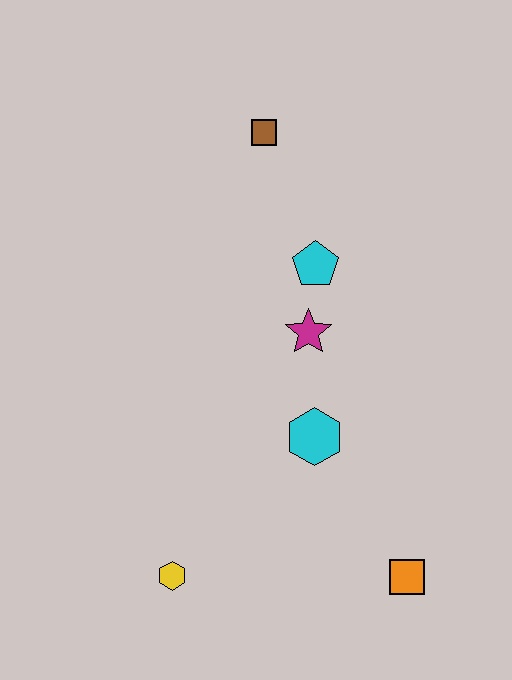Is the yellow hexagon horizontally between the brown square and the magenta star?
No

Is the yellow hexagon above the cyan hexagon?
No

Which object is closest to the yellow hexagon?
The cyan hexagon is closest to the yellow hexagon.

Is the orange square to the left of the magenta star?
No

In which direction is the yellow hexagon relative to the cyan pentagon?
The yellow hexagon is below the cyan pentagon.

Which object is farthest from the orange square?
The brown square is farthest from the orange square.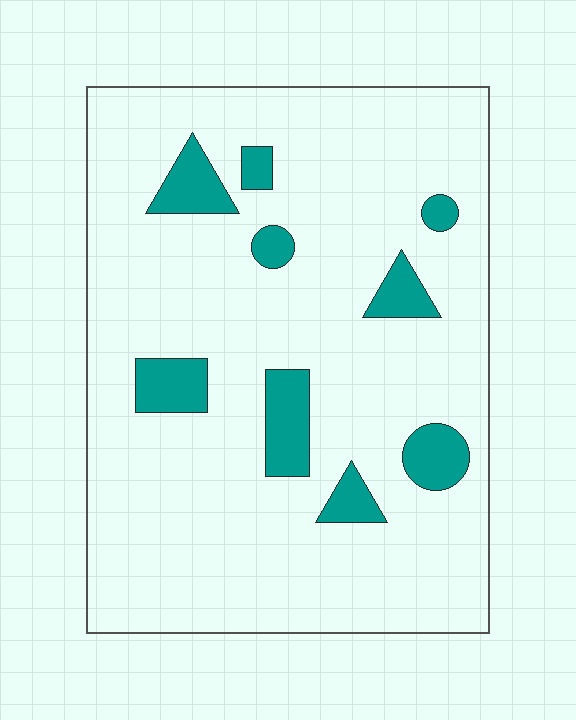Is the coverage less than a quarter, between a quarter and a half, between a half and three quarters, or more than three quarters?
Less than a quarter.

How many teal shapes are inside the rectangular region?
9.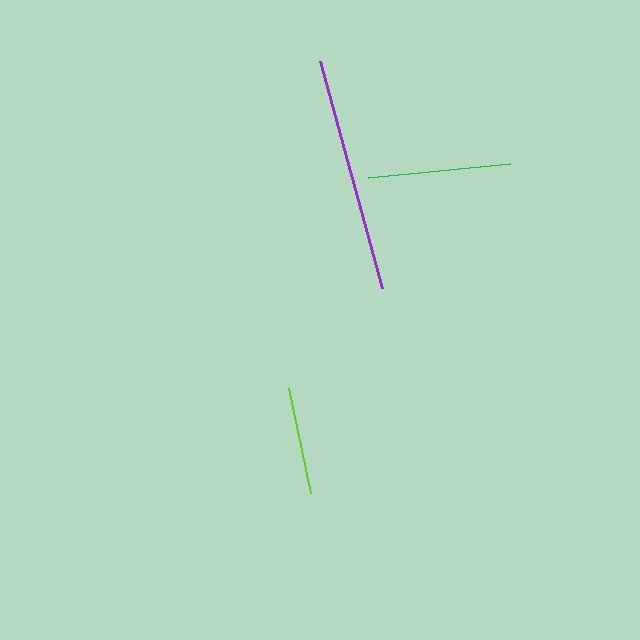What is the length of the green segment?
The green segment is approximately 143 pixels long.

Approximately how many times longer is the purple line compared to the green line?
The purple line is approximately 1.7 times the length of the green line.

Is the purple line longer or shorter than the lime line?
The purple line is longer than the lime line.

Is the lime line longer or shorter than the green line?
The green line is longer than the lime line.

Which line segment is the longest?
The purple line is the longest at approximately 235 pixels.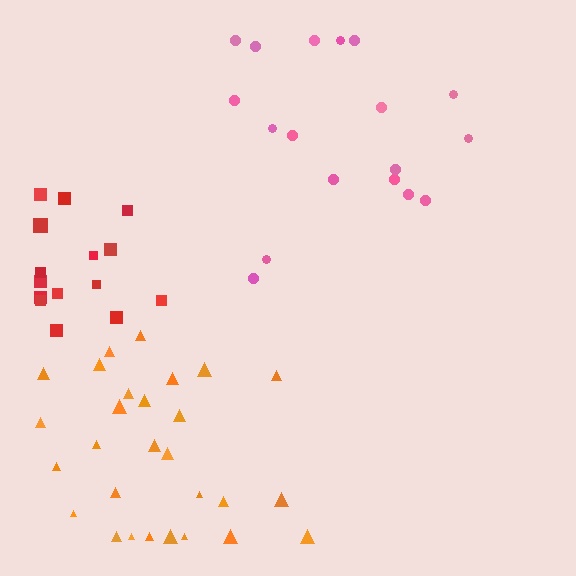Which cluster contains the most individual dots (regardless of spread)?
Orange (28).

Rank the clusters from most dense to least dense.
orange, pink, red.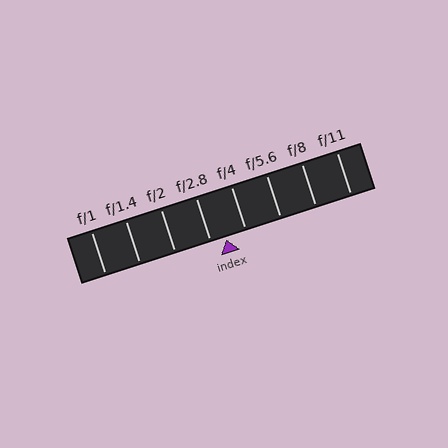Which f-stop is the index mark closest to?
The index mark is closest to f/2.8.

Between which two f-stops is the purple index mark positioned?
The index mark is between f/2.8 and f/4.